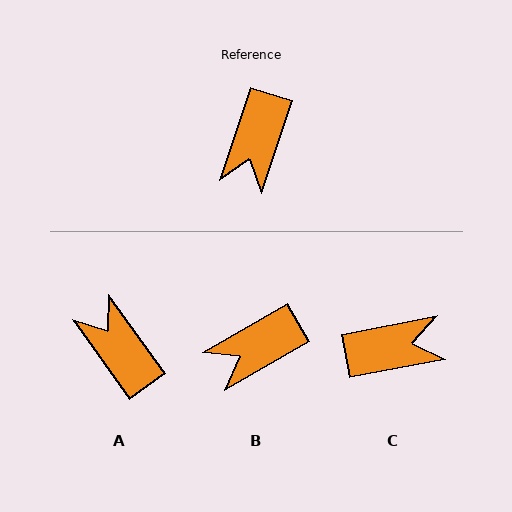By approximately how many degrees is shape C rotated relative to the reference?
Approximately 119 degrees counter-clockwise.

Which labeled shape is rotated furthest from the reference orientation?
A, about 126 degrees away.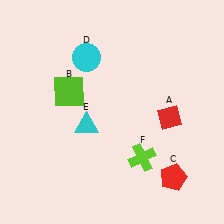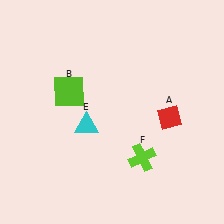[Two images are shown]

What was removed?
The red pentagon (C), the cyan circle (D) were removed in Image 2.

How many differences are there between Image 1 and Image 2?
There are 2 differences between the two images.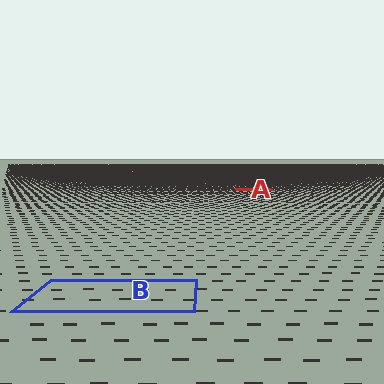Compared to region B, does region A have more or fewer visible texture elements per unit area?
Region A has more texture elements per unit area — they are packed more densely because it is farther away.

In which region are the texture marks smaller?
The texture marks are smaller in region A, because it is farther away.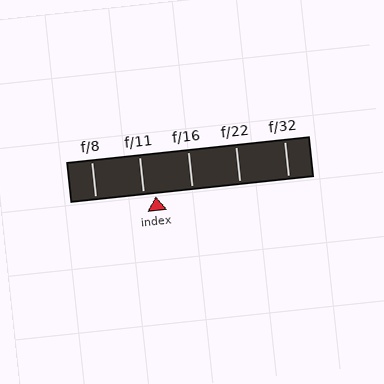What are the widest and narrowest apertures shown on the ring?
The widest aperture shown is f/8 and the narrowest is f/32.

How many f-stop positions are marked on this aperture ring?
There are 5 f-stop positions marked.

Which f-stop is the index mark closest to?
The index mark is closest to f/11.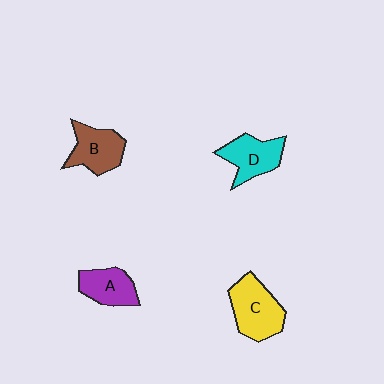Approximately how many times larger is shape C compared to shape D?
Approximately 1.2 times.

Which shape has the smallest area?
Shape A (purple).